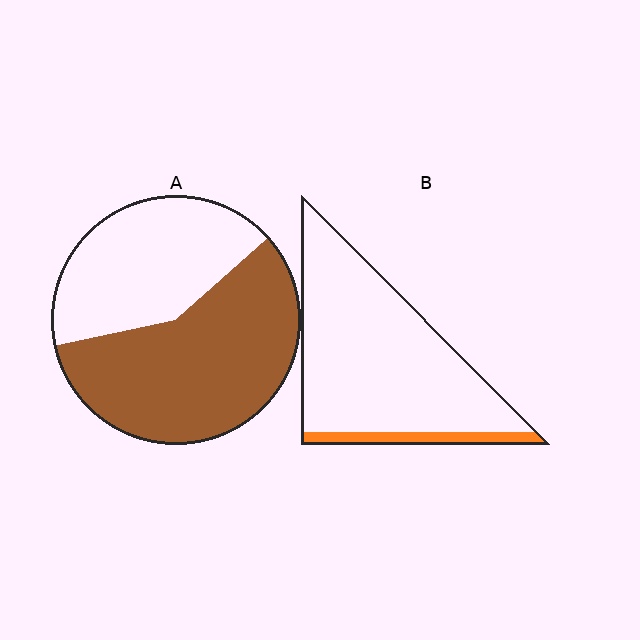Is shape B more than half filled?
No.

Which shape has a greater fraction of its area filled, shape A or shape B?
Shape A.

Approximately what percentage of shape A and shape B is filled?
A is approximately 60% and B is approximately 10%.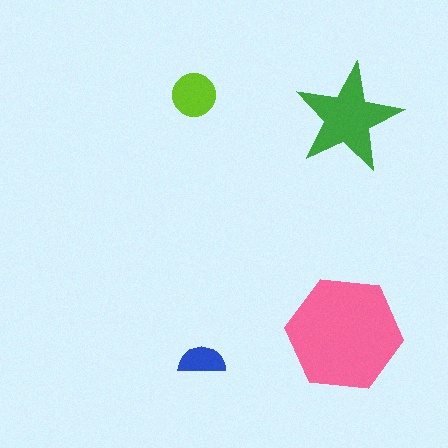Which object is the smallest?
The blue semicircle.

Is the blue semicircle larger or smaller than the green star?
Smaller.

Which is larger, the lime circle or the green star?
The green star.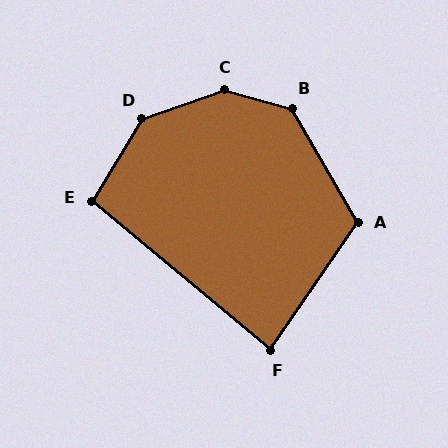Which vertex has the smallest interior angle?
F, at approximately 85 degrees.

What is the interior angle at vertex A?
Approximately 115 degrees (obtuse).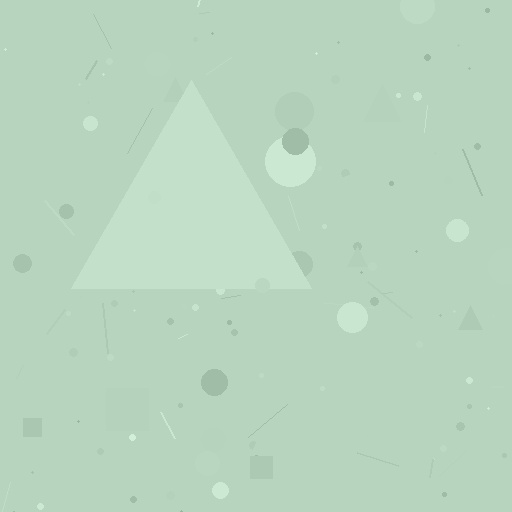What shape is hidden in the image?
A triangle is hidden in the image.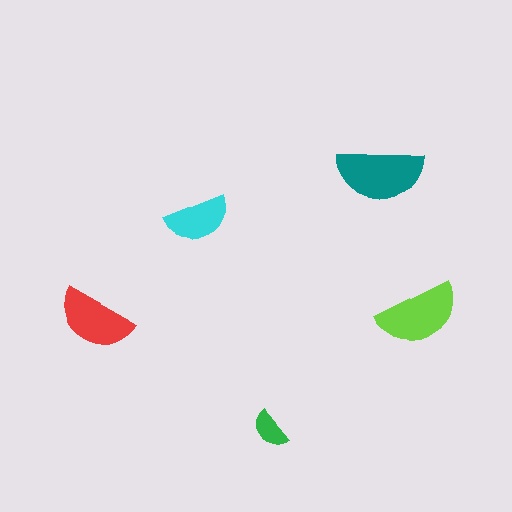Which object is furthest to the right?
The lime semicircle is rightmost.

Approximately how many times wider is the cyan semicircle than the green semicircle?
About 1.5 times wider.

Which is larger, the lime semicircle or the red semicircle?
The lime one.